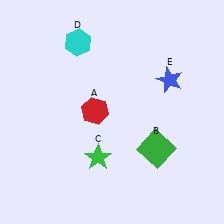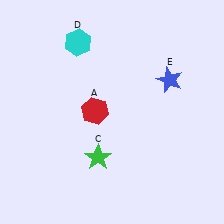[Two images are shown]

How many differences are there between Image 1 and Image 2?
There is 1 difference between the two images.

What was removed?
The green square (B) was removed in Image 2.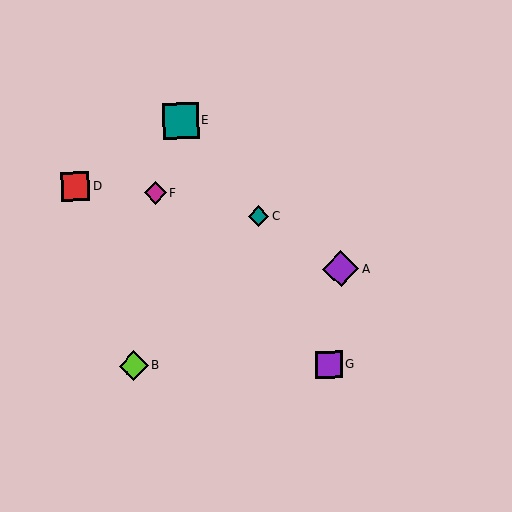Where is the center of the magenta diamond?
The center of the magenta diamond is at (155, 193).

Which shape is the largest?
The teal square (labeled E) is the largest.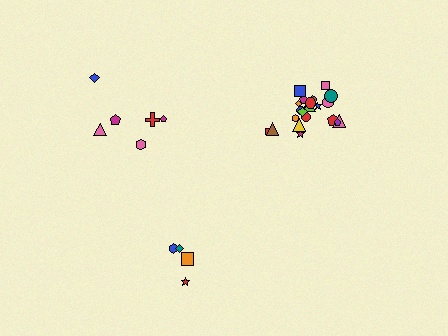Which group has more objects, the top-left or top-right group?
The top-right group.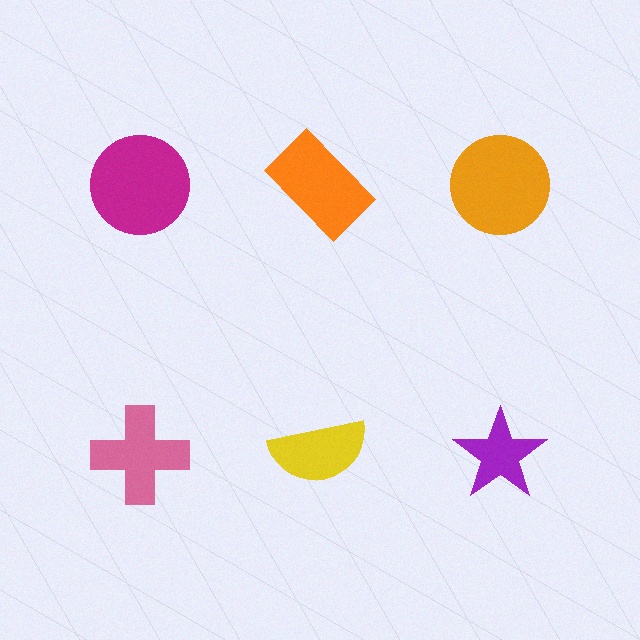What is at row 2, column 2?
A yellow semicircle.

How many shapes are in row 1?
3 shapes.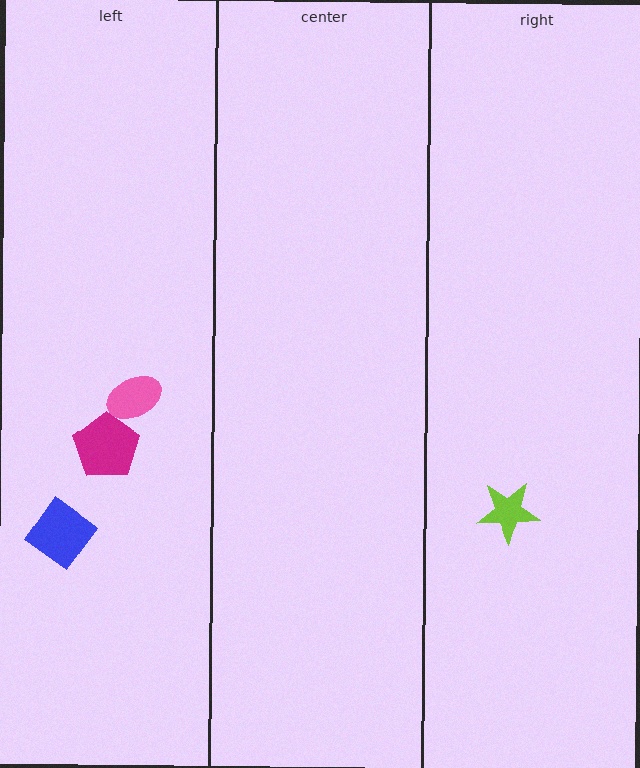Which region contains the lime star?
The right region.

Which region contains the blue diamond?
The left region.